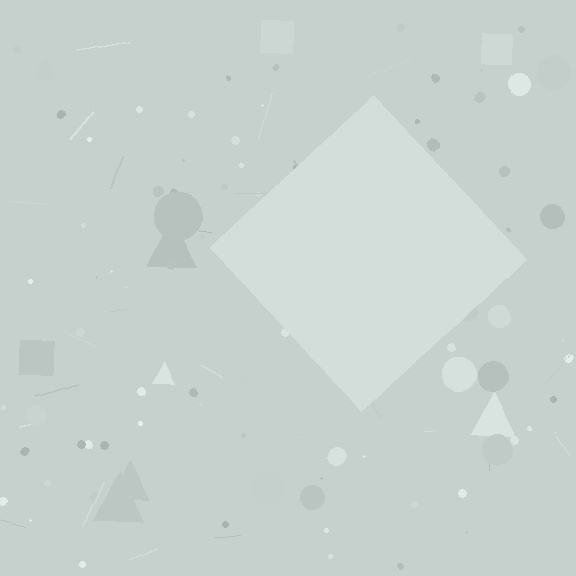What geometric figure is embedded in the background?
A diamond is embedded in the background.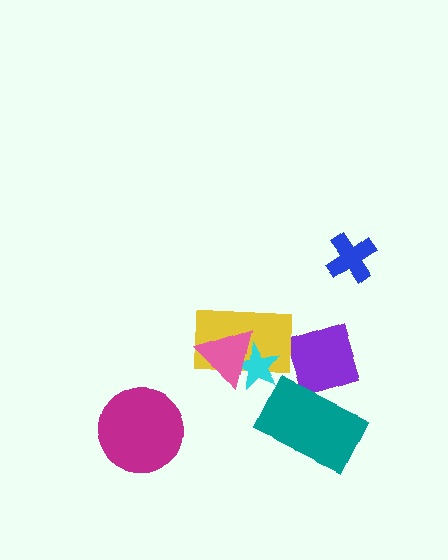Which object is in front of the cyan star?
The pink triangle is in front of the cyan star.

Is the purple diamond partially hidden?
Yes, it is partially covered by another shape.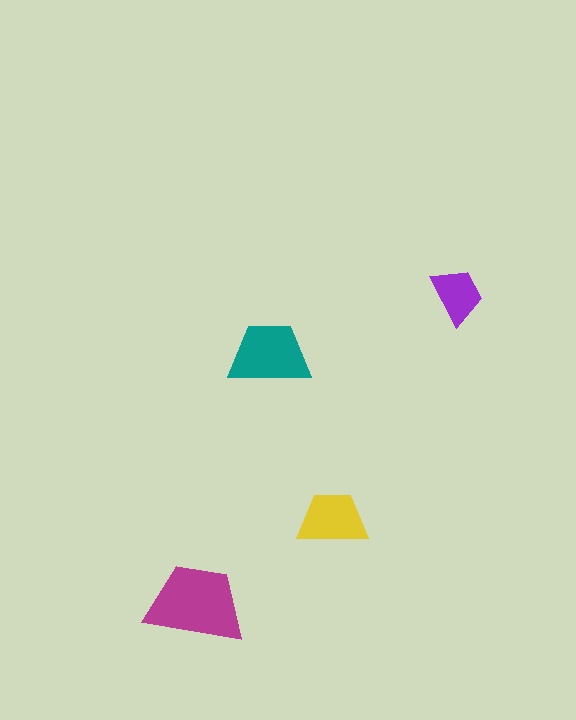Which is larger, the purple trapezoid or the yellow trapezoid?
The yellow one.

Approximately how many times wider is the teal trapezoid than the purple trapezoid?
About 1.5 times wider.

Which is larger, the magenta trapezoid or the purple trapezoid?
The magenta one.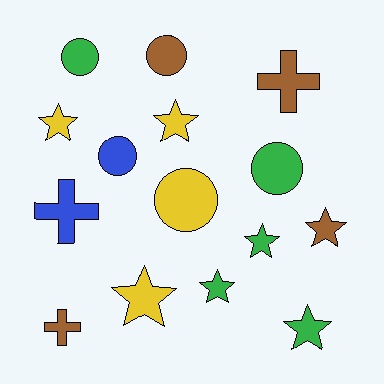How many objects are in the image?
There are 15 objects.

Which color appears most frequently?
Green, with 5 objects.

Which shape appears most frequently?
Star, with 7 objects.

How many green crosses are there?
There are no green crosses.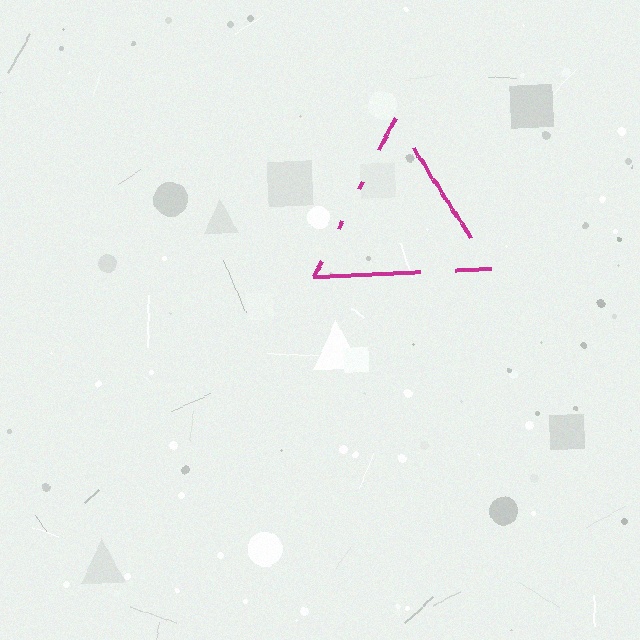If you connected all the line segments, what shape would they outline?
They would outline a triangle.